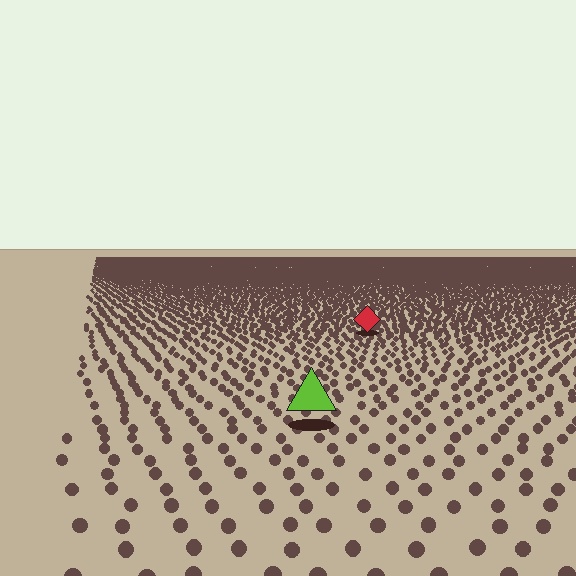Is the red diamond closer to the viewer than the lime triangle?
No. The lime triangle is closer — you can tell from the texture gradient: the ground texture is coarser near it.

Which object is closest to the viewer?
The lime triangle is closest. The texture marks near it are larger and more spread out.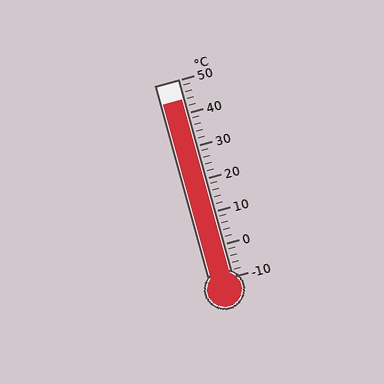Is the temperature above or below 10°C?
The temperature is above 10°C.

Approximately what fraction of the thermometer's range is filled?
The thermometer is filled to approximately 90% of its range.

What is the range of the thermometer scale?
The thermometer scale ranges from -10°C to 50°C.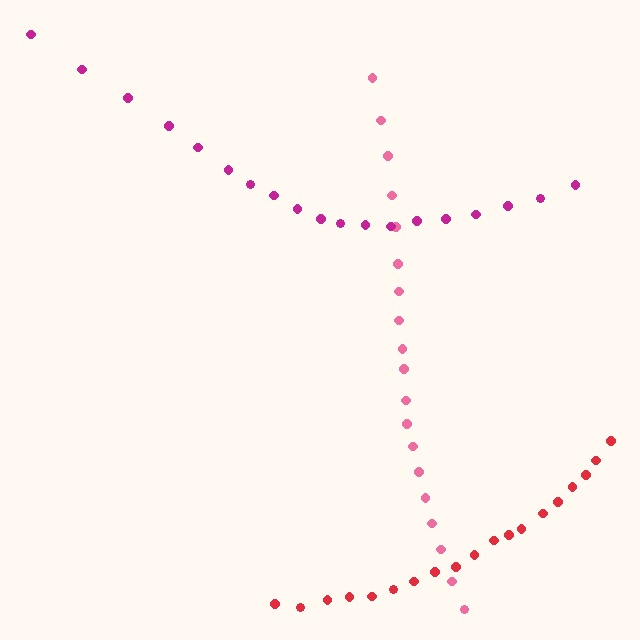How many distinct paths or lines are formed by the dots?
There are 3 distinct paths.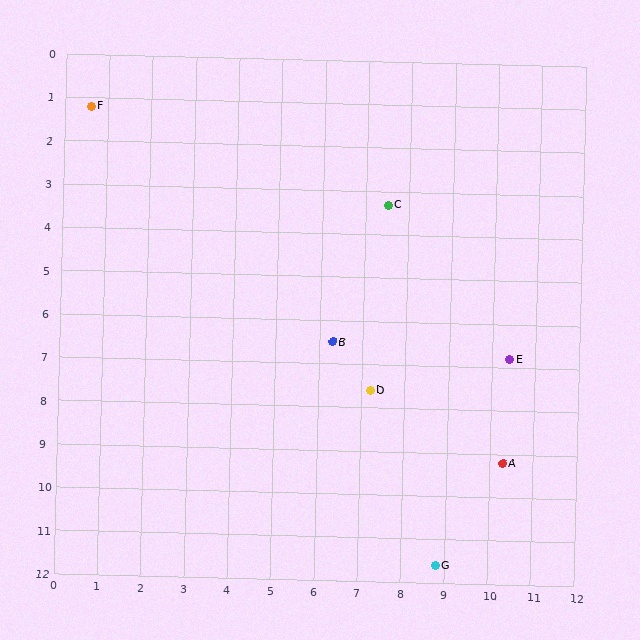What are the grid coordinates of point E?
Point E is at approximately (10.4, 6.8).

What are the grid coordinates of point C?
Point C is at approximately (7.5, 3.3).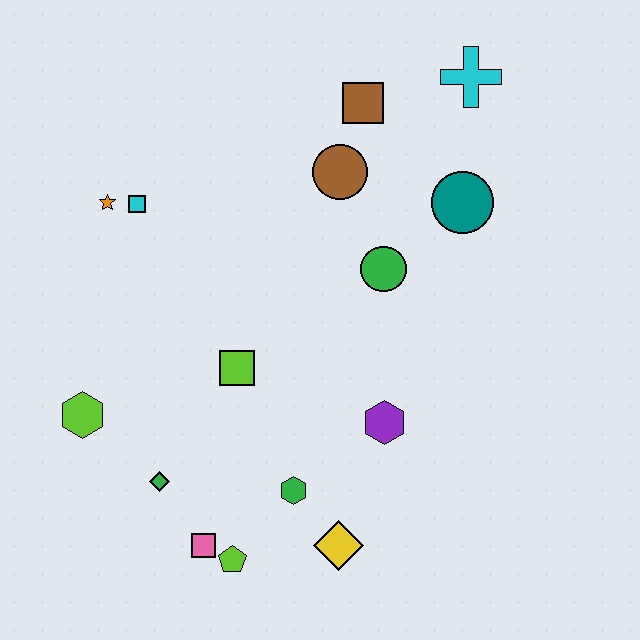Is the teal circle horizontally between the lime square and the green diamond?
No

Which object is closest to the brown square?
The brown circle is closest to the brown square.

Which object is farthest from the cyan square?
The yellow diamond is farthest from the cyan square.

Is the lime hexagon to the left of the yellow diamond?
Yes